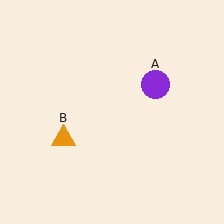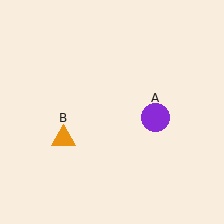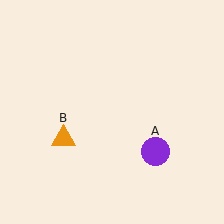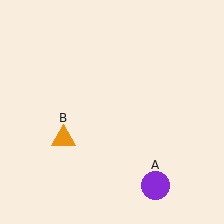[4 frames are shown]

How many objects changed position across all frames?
1 object changed position: purple circle (object A).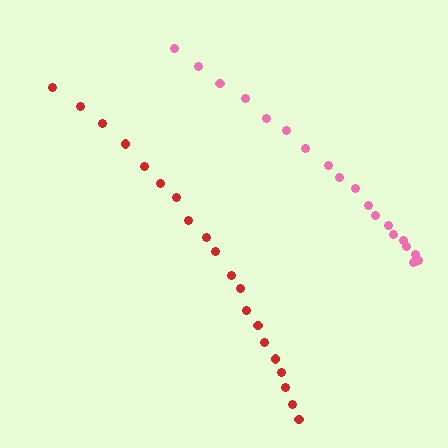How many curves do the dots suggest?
There are 2 distinct paths.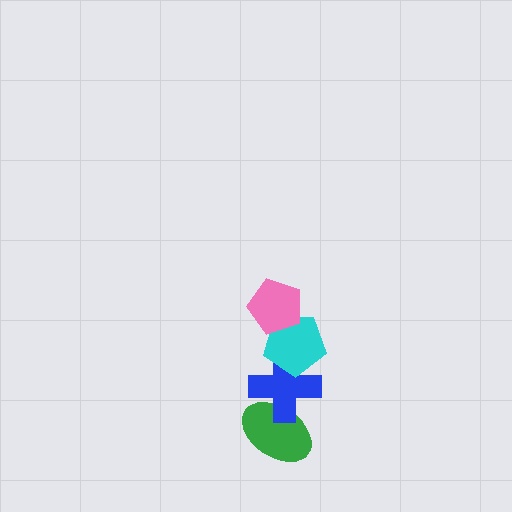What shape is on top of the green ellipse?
The blue cross is on top of the green ellipse.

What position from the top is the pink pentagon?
The pink pentagon is 1st from the top.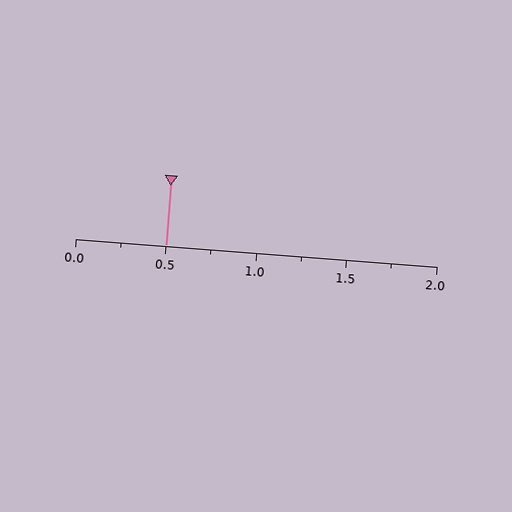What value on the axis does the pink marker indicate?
The marker indicates approximately 0.5.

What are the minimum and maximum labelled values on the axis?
The axis runs from 0.0 to 2.0.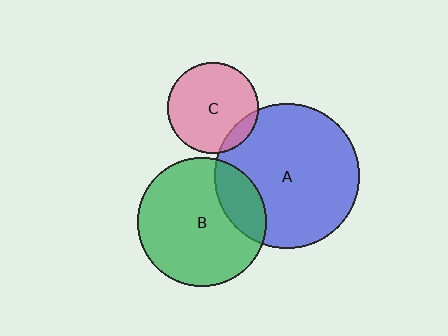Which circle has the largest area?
Circle A (blue).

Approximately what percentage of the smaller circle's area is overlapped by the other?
Approximately 20%.